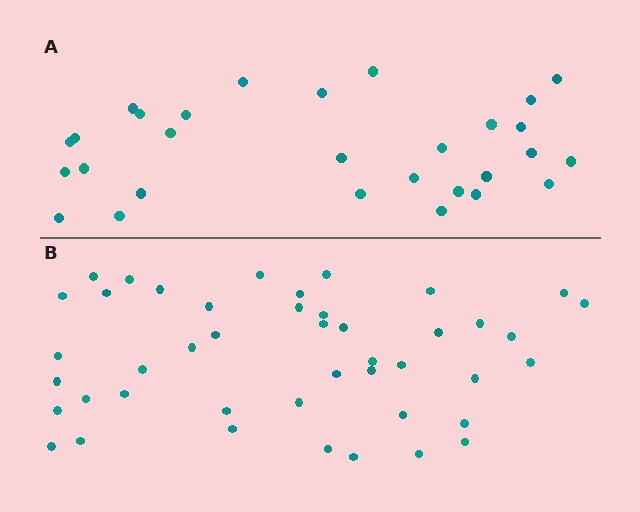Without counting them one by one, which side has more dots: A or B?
Region B (the bottom region) has more dots.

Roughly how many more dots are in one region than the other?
Region B has approximately 15 more dots than region A.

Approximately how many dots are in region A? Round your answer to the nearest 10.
About 30 dots. (The exact count is 29, which rounds to 30.)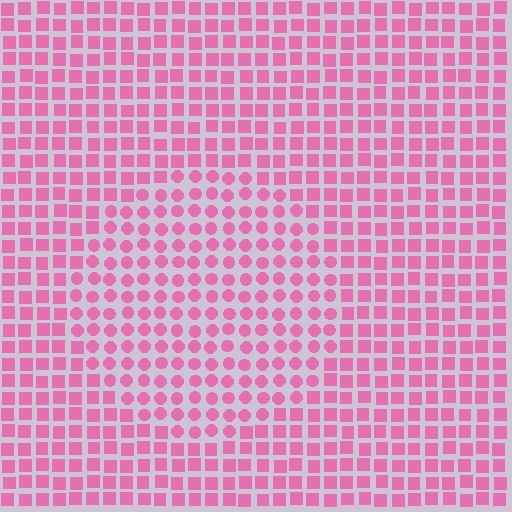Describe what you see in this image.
The image is filled with small pink elements arranged in a uniform grid. A circle-shaped region contains circles, while the surrounding area contains squares. The boundary is defined purely by the change in element shape.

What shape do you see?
I see a circle.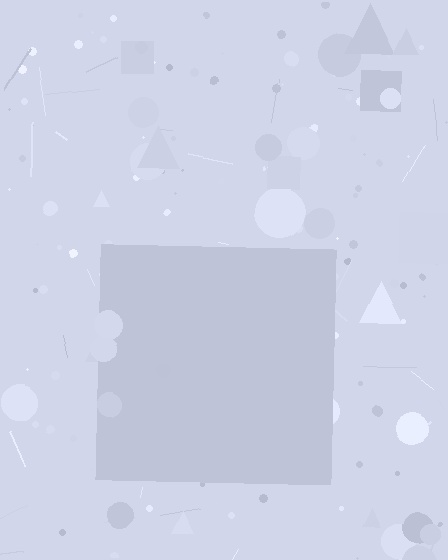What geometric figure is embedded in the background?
A square is embedded in the background.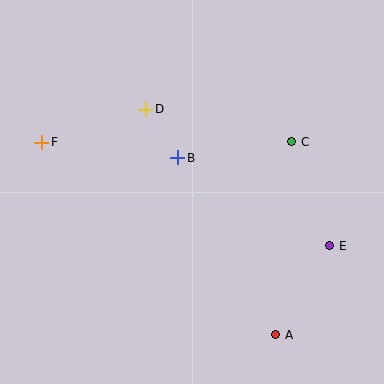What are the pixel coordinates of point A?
Point A is at (276, 335).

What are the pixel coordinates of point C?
Point C is at (292, 142).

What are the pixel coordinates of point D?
Point D is at (145, 109).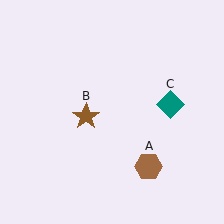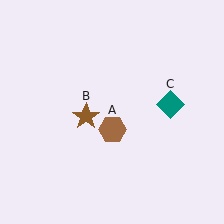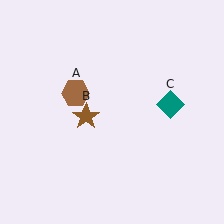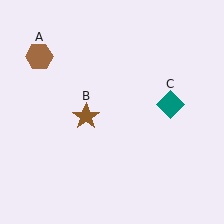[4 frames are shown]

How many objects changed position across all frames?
1 object changed position: brown hexagon (object A).